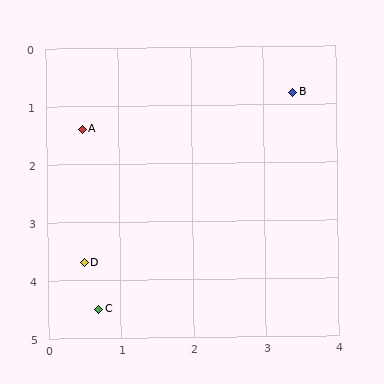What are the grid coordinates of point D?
Point D is at approximately (0.5, 3.7).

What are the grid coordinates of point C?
Point C is at approximately (0.7, 4.5).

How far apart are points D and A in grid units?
Points D and A are about 2.3 grid units apart.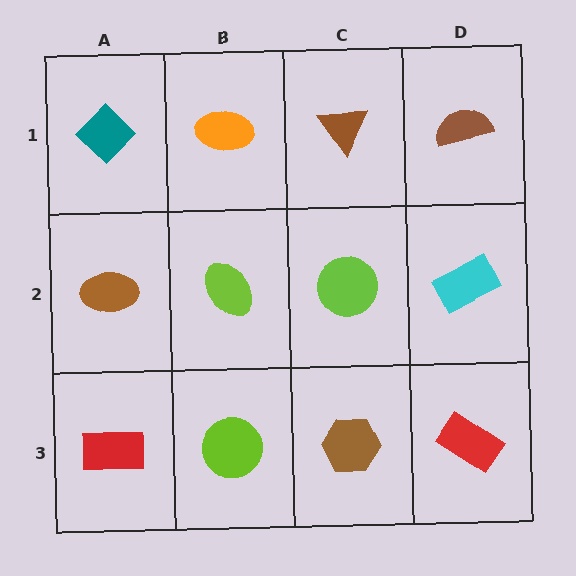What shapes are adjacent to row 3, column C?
A lime circle (row 2, column C), a lime circle (row 3, column B), a red rectangle (row 3, column D).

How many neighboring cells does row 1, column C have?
3.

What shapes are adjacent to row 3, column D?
A cyan rectangle (row 2, column D), a brown hexagon (row 3, column C).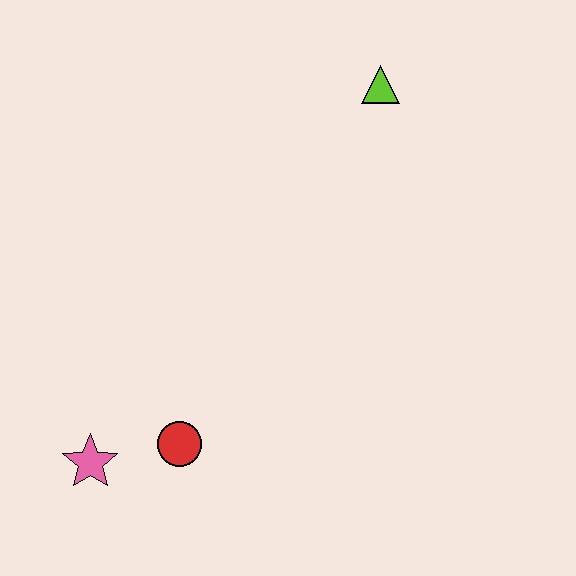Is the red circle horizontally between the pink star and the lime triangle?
Yes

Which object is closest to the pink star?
The red circle is closest to the pink star.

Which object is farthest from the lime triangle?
The pink star is farthest from the lime triangle.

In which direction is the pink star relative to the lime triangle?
The pink star is below the lime triangle.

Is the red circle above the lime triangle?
No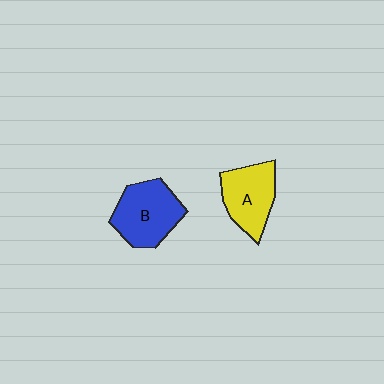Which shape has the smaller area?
Shape A (yellow).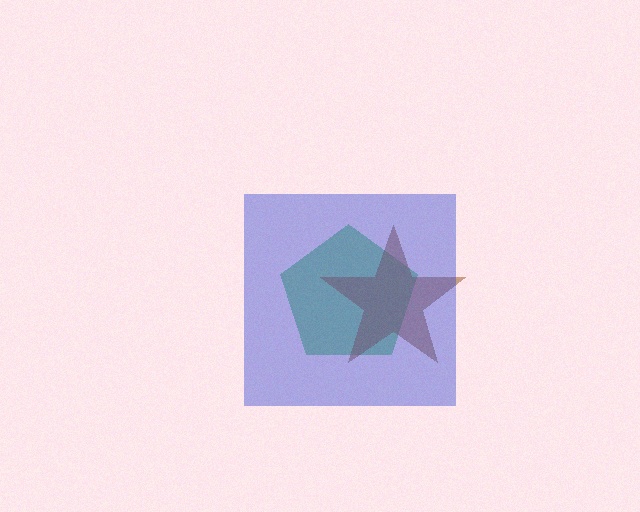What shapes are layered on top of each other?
The layered shapes are: a green pentagon, a brown star, a blue square.